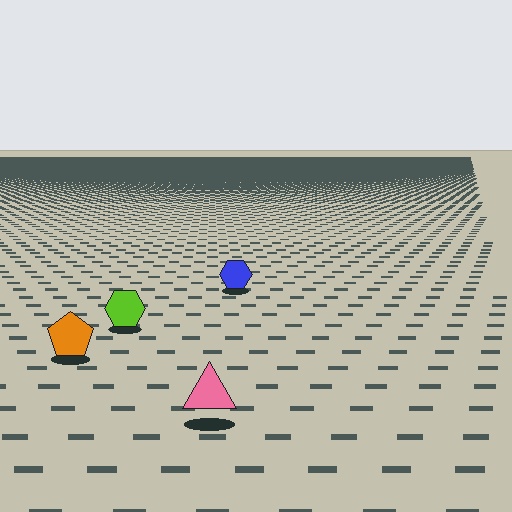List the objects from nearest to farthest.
From nearest to farthest: the pink triangle, the orange pentagon, the lime hexagon, the blue hexagon.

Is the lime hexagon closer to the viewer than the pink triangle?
No. The pink triangle is closer — you can tell from the texture gradient: the ground texture is coarser near it.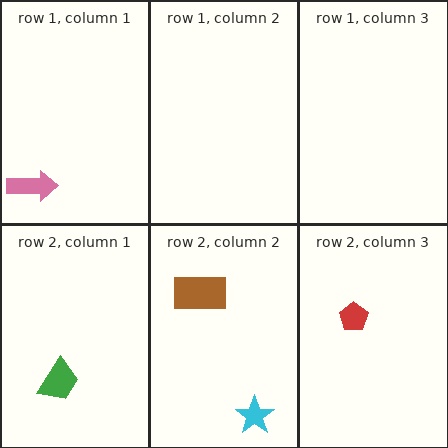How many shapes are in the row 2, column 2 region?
2.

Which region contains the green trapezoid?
The row 2, column 1 region.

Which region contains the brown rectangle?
The row 2, column 2 region.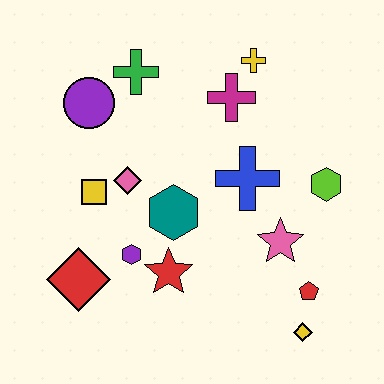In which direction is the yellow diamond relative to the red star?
The yellow diamond is to the right of the red star.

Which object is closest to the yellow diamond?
The red pentagon is closest to the yellow diamond.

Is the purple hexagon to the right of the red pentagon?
No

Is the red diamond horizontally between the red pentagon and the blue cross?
No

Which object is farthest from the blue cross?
The red diamond is farthest from the blue cross.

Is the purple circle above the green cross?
No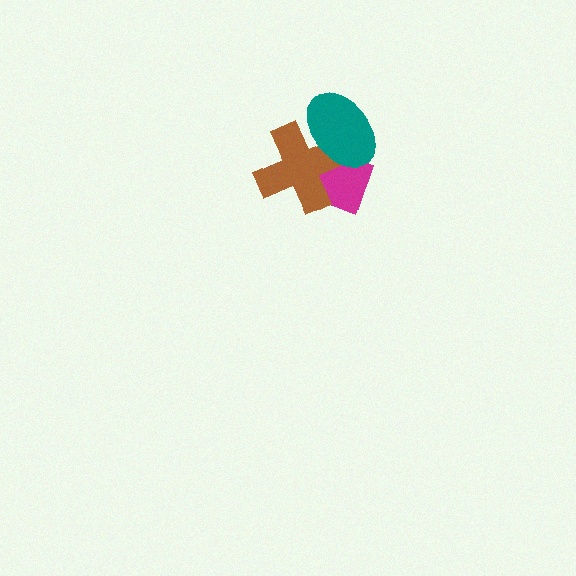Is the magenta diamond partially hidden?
Yes, it is partially covered by another shape.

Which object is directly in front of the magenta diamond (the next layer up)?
The brown cross is directly in front of the magenta diamond.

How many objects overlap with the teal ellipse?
2 objects overlap with the teal ellipse.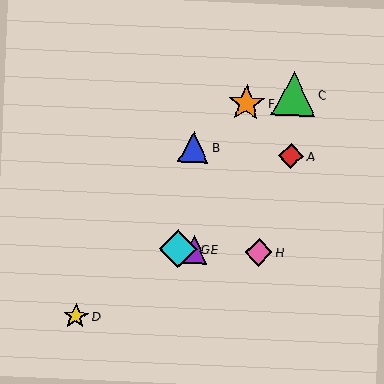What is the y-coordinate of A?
Object A is at y≈156.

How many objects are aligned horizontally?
3 objects (E, G, H) are aligned horizontally.